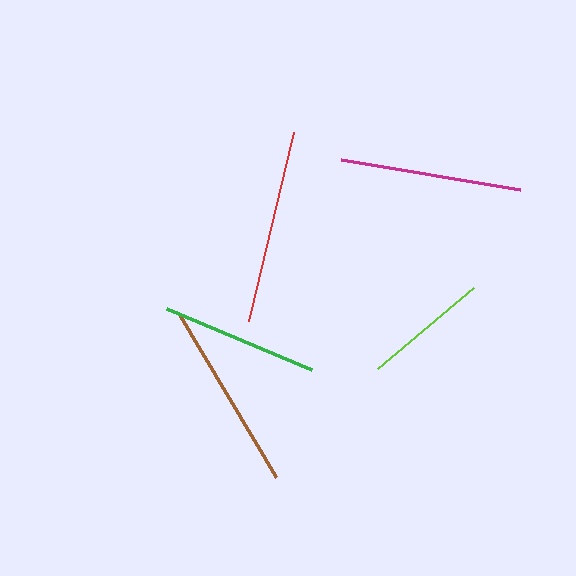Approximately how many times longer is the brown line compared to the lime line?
The brown line is approximately 1.5 times the length of the lime line.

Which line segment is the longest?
The red line is the longest at approximately 194 pixels.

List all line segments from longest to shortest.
From longest to shortest: red, brown, magenta, green, lime.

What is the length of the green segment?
The green segment is approximately 157 pixels long.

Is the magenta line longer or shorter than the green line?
The magenta line is longer than the green line.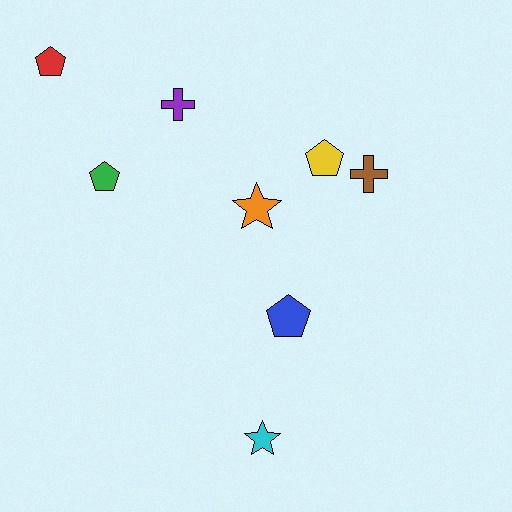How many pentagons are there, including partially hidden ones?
There are 4 pentagons.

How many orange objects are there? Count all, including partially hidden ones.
There is 1 orange object.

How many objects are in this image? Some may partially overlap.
There are 8 objects.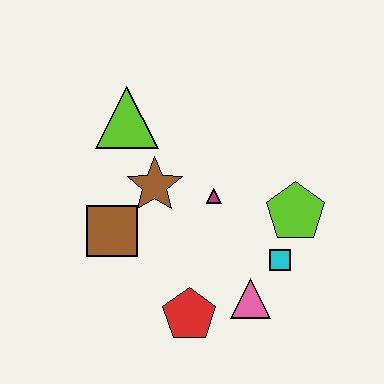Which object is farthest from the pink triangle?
The lime triangle is farthest from the pink triangle.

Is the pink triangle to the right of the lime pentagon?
No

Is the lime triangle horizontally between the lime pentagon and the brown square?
Yes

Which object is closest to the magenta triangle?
The brown star is closest to the magenta triangle.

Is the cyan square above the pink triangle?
Yes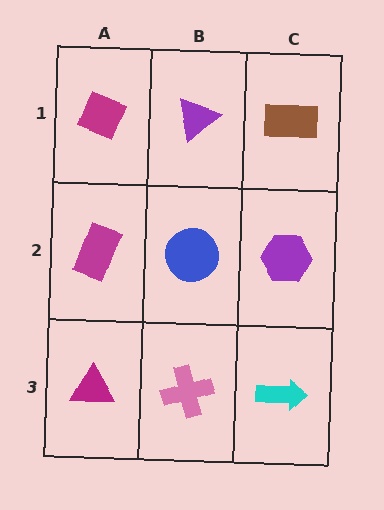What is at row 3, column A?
A magenta triangle.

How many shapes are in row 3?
3 shapes.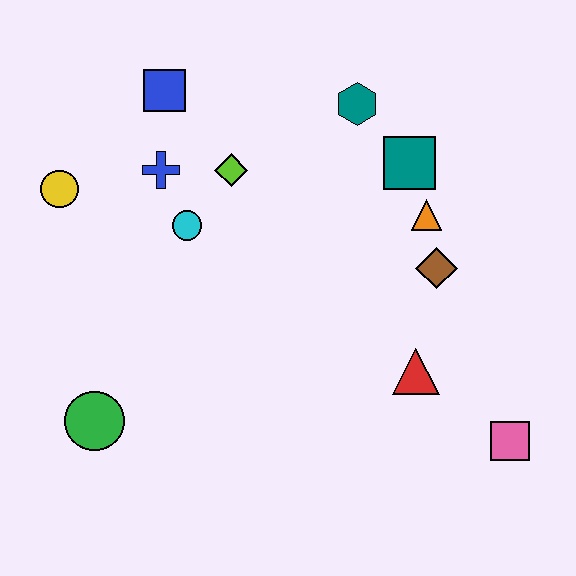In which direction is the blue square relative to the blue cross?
The blue square is above the blue cross.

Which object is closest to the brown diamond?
The orange triangle is closest to the brown diamond.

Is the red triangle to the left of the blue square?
No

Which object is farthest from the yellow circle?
The pink square is farthest from the yellow circle.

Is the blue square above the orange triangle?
Yes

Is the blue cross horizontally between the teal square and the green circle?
Yes